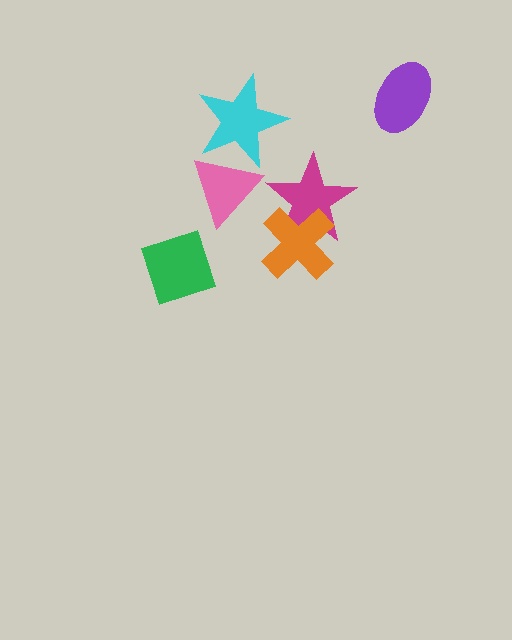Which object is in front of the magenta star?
The orange cross is in front of the magenta star.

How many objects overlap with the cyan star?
1 object overlaps with the cyan star.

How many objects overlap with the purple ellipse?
0 objects overlap with the purple ellipse.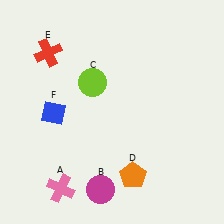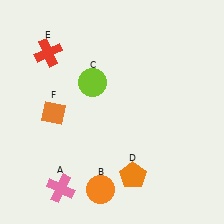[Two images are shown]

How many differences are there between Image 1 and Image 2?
There are 2 differences between the two images.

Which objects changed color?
B changed from magenta to orange. F changed from blue to orange.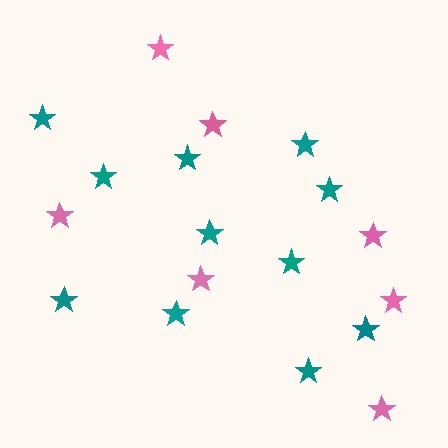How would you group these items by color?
There are 2 groups: one group of teal stars (11) and one group of pink stars (7).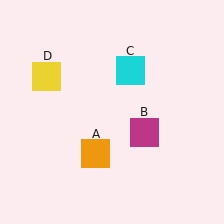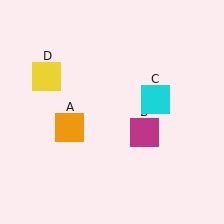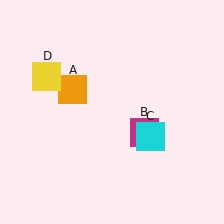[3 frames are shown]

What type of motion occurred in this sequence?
The orange square (object A), cyan square (object C) rotated clockwise around the center of the scene.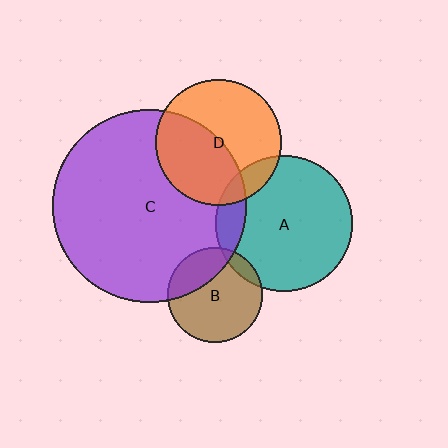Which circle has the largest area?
Circle C (purple).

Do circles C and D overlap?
Yes.